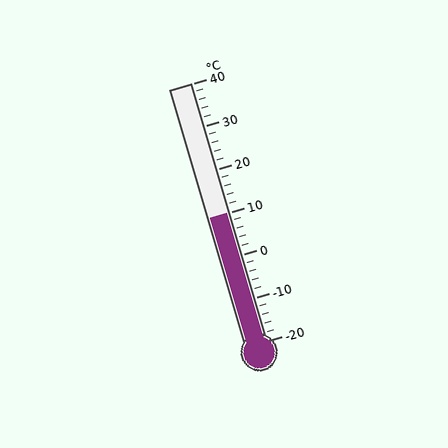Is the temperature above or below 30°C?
The temperature is below 30°C.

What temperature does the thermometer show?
The thermometer shows approximately 10°C.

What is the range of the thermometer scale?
The thermometer scale ranges from -20°C to 40°C.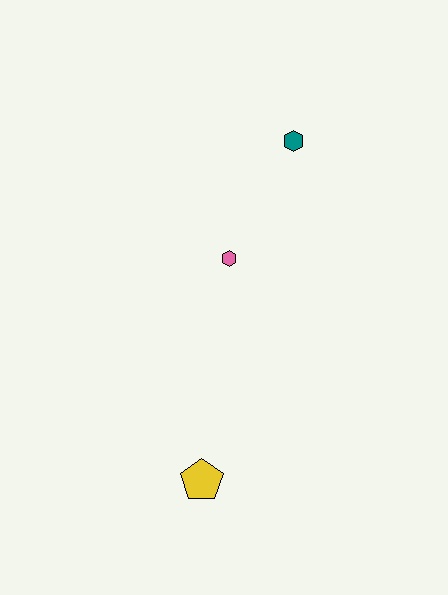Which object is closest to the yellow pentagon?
The pink hexagon is closest to the yellow pentagon.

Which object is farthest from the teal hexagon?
The yellow pentagon is farthest from the teal hexagon.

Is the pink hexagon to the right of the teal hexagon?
No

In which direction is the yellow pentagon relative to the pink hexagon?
The yellow pentagon is below the pink hexagon.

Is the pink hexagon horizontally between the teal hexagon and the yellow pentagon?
Yes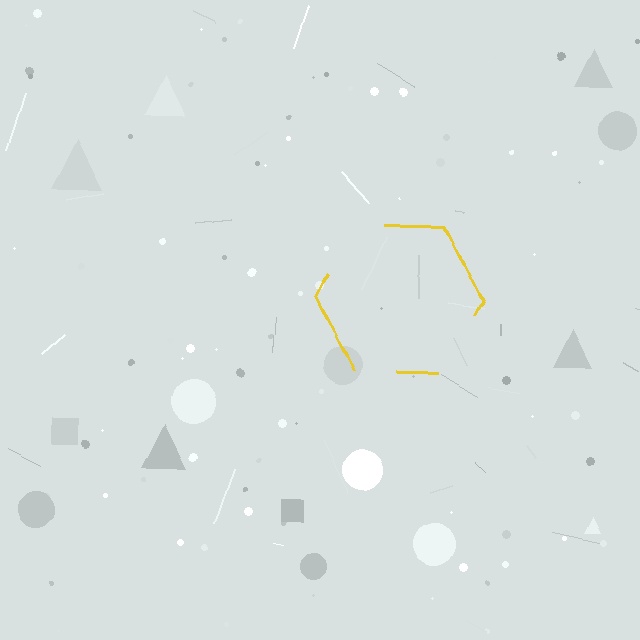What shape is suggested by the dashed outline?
The dashed outline suggests a hexagon.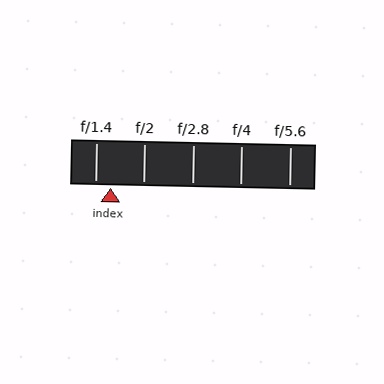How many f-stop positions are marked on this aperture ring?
There are 5 f-stop positions marked.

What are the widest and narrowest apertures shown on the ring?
The widest aperture shown is f/1.4 and the narrowest is f/5.6.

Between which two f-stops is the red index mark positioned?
The index mark is between f/1.4 and f/2.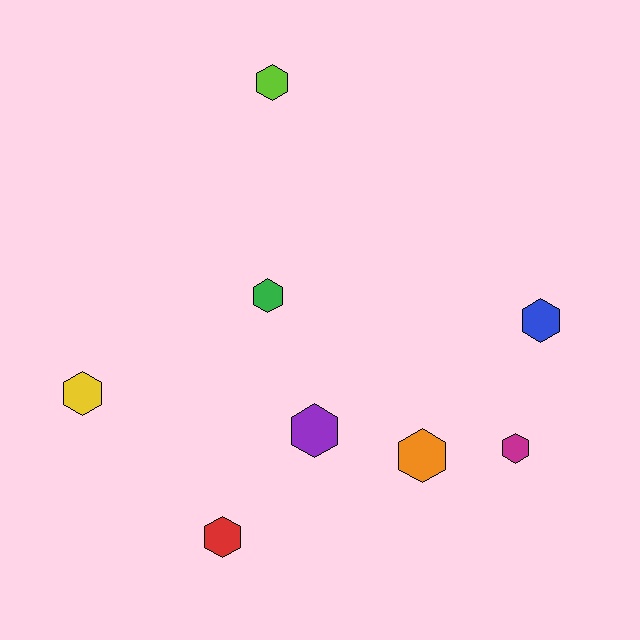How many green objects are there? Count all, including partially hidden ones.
There is 1 green object.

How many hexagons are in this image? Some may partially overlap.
There are 8 hexagons.